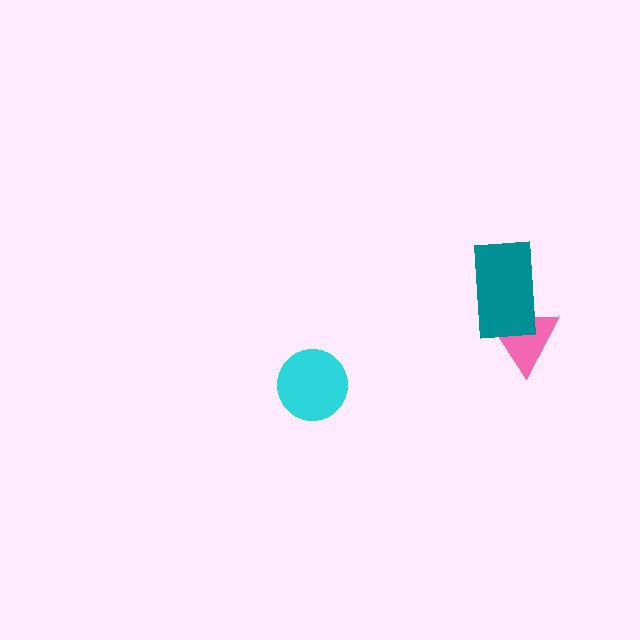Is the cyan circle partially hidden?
No, no other shape covers it.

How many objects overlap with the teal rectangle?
1 object overlaps with the teal rectangle.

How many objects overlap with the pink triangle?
1 object overlaps with the pink triangle.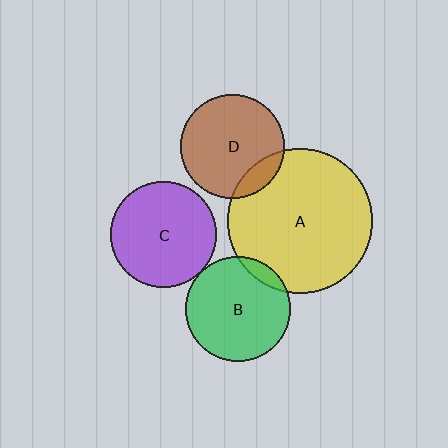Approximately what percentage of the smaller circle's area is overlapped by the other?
Approximately 5%.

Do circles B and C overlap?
Yes.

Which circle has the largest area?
Circle A (yellow).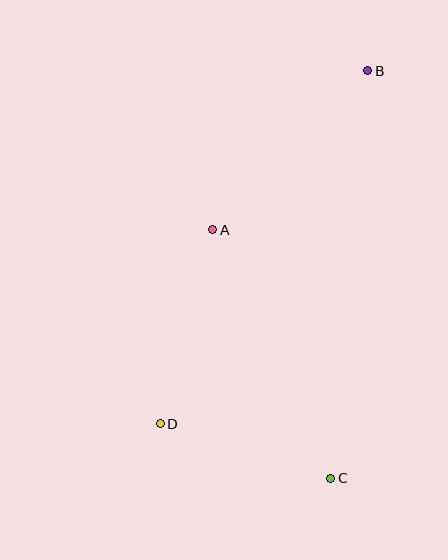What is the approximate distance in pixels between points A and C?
The distance between A and C is approximately 275 pixels.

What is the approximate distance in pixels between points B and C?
The distance between B and C is approximately 409 pixels.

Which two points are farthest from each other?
Points B and D are farthest from each other.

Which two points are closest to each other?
Points C and D are closest to each other.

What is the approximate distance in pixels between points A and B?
The distance between A and B is approximately 222 pixels.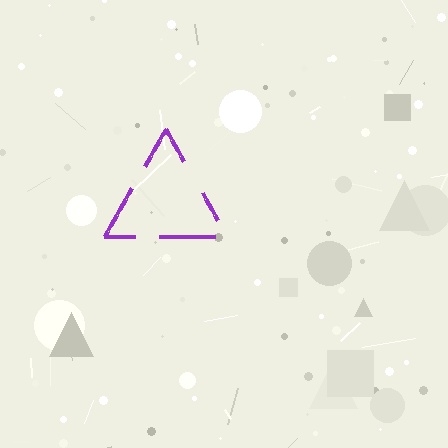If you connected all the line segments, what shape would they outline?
They would outline a triangle.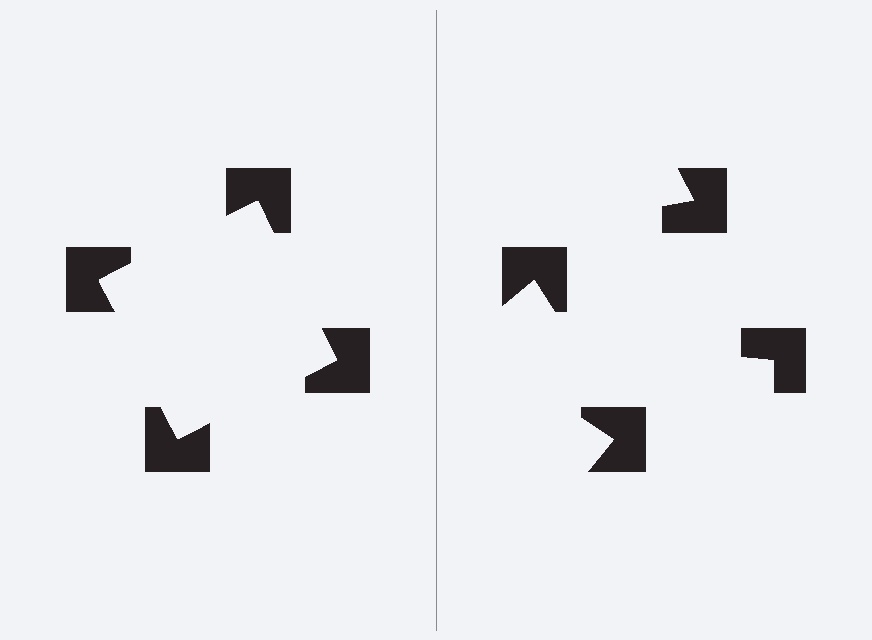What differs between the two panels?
The notched squares are positioned identically on both sides; only the wedge orientations differ. On the left they align to a square; on the right they are misaligned.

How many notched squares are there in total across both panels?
8 — 4 on each side.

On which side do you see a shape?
An illusory square appears on the left side. On the right side the wedge cuts are rotated, so no coherent shape forms.